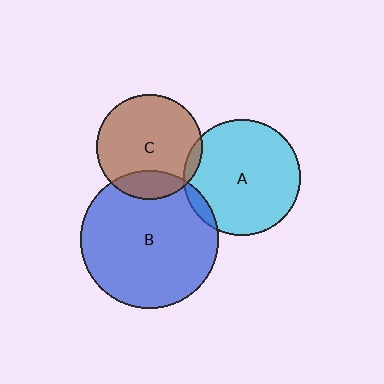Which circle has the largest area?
Circle B (blue).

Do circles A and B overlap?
Yes.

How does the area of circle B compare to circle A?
Approximately 1.4 times.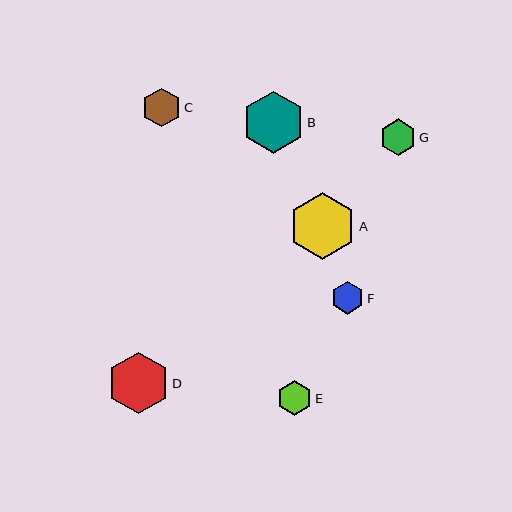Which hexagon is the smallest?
Hexagon F is the smallest with a size of approximately 32 pixels.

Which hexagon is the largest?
Hexagon A is the largest with a size of approximately 67 pixels.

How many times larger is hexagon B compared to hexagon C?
Hexagon B is approximately 1.6 times the size of hexagon C.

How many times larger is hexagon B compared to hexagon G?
Hexagon B is approximately 1.7 times the size of hexagon G.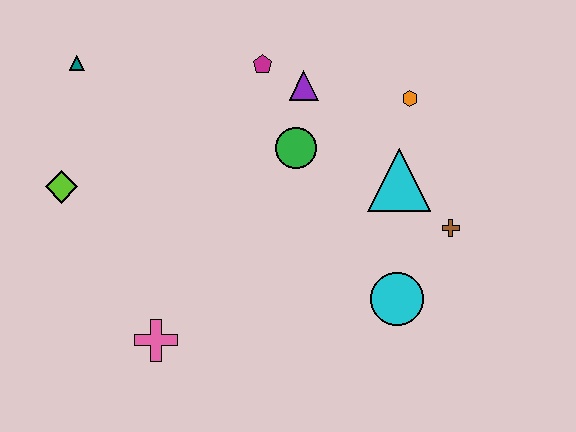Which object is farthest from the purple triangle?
The pink cross is farthest from the purple triangle.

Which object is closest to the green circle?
The purple triangle is closest to the green circle.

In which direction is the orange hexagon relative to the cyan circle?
The orange hexagon is above the cyan circle.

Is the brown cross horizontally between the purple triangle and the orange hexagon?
No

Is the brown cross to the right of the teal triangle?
Yes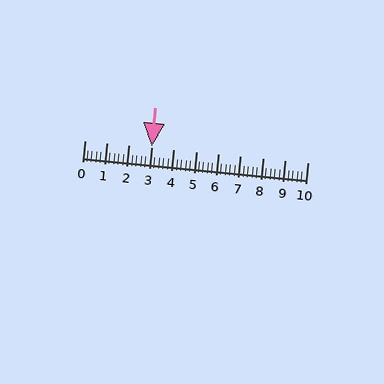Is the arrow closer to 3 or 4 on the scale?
The arrow is closer to 3.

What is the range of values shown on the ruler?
The ruler shows values from 0 to 10.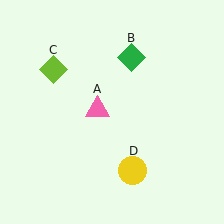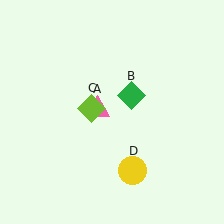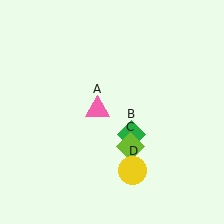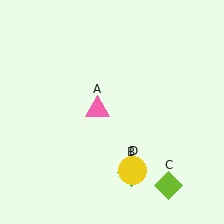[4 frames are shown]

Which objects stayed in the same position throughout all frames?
Pink triangle (object A) and yellow circle (object D) remained stationary.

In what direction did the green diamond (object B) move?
The green diamond (object B) moved down.